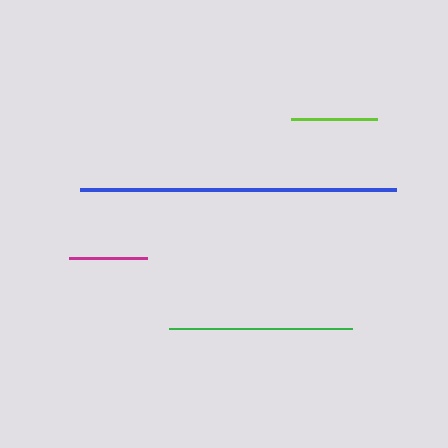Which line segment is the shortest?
The magenta line is the shortest at approximately 78 pixels.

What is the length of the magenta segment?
The magenta segment is approximately 78 pixels long.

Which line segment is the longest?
The blue line is the longest at approximately 316 pixels.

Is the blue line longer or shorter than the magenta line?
The blue line is longer than the magenta line.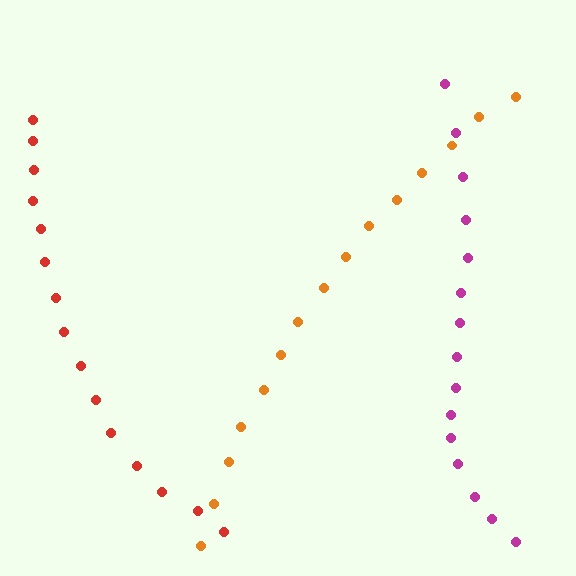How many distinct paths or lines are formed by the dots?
There are 3 distinct paths.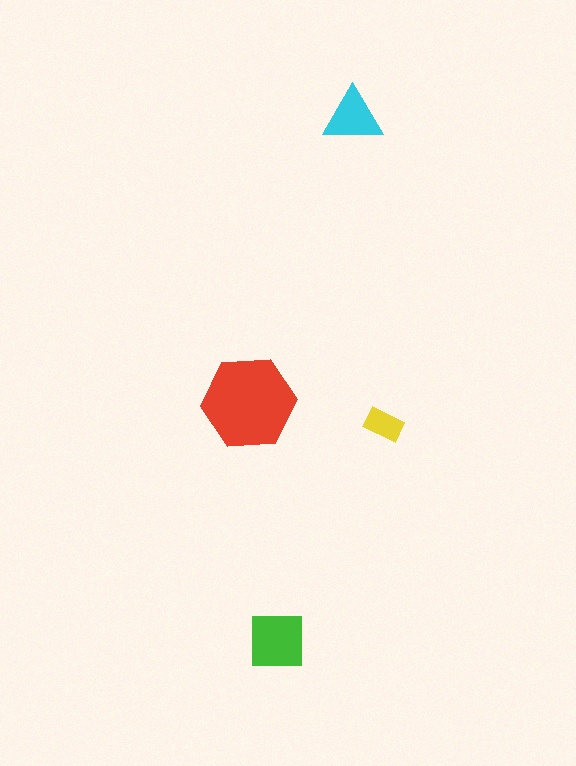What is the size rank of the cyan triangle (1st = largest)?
3rd.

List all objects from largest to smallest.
The red hexagon, the green square, the cyan triangle, the yellow rectangle.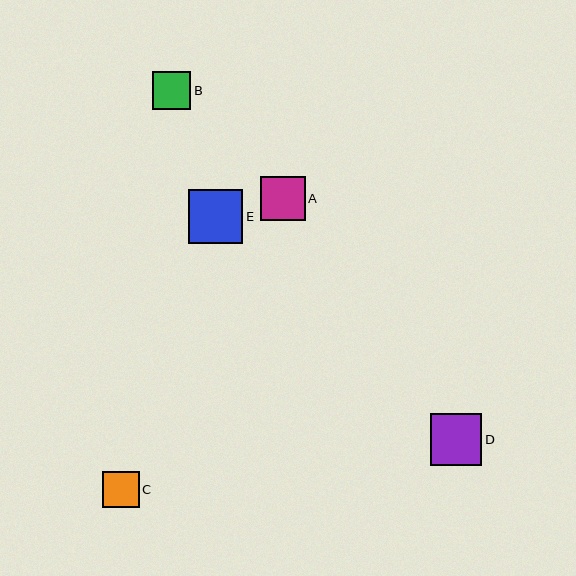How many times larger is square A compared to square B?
Square A is approximately 1.2 times the size of square B.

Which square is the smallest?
Square C is the smallest with a size of approximately 36 pixels.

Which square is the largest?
Square E is the largest with a size of approximately 54 pixels.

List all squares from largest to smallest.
From largest to smallest: E, D, A, B, C.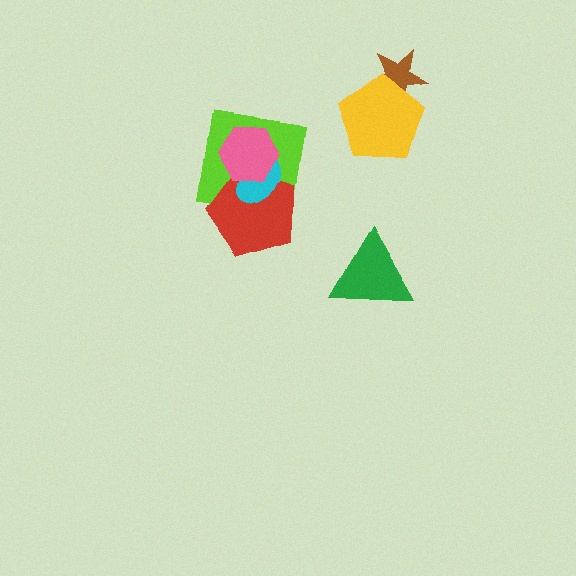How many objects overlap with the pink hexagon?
3 objects overlap with the pink hexagon.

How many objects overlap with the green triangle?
0 objects overlap with the green triangle.